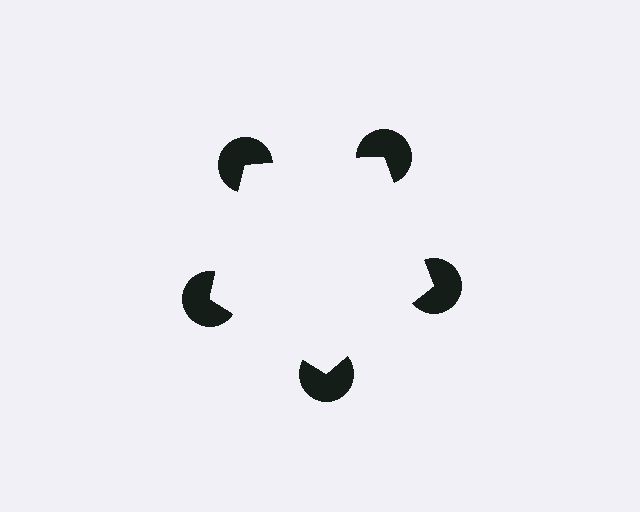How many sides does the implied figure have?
5 sides.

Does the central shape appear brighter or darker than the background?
It typically appears slightly brighter than the background, even though no actual brightness change is drawn.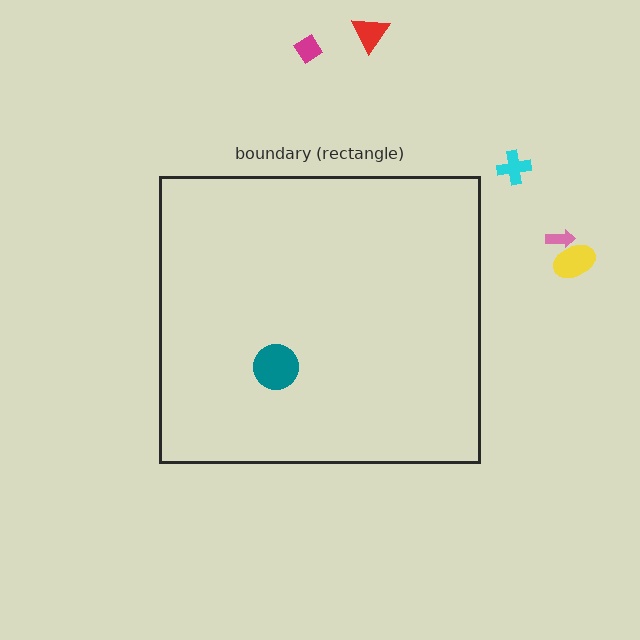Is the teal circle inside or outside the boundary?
Inside.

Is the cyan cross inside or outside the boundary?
Outside.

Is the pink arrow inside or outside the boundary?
Outside.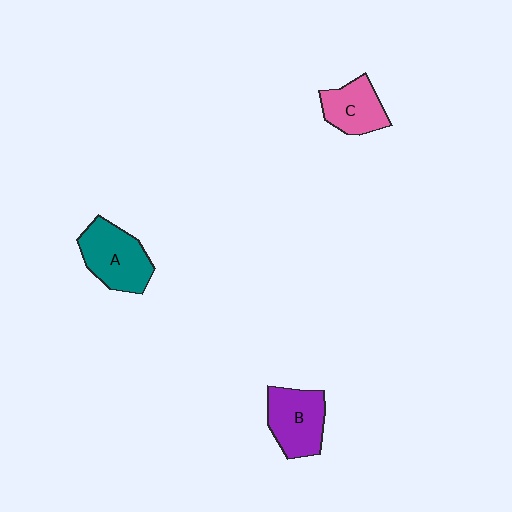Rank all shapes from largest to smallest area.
From largest to smallest: A (teal), B (purple), C (pink).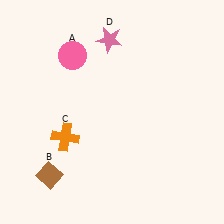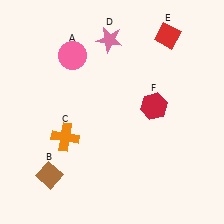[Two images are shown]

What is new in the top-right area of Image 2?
A red hexagon (F) was added in the top-right area of Image 2.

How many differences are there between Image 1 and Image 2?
There are 2 differences between the two images.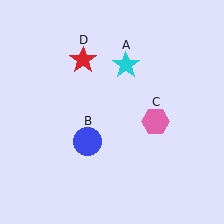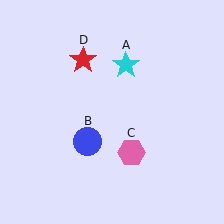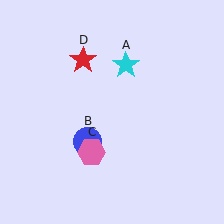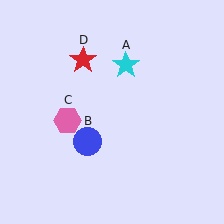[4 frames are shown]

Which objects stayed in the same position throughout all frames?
Cyan star (object A) and blue circle (object B) and red star (object D) remained stationary.